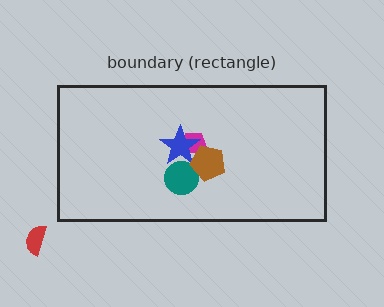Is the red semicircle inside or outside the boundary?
Outside.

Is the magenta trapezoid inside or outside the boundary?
Inside.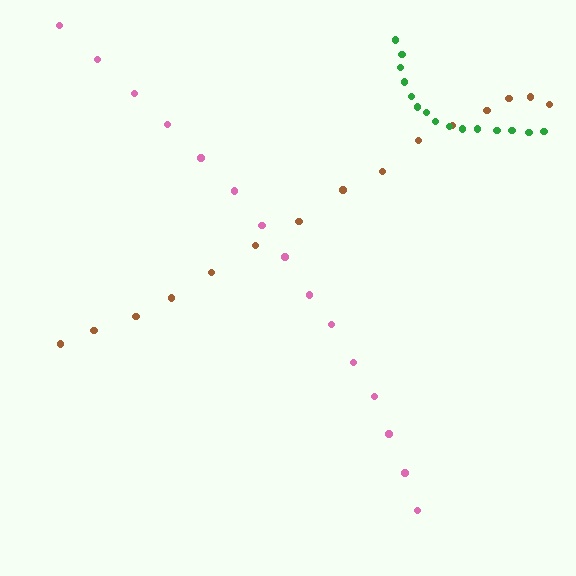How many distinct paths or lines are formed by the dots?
There are 3 distinct paths.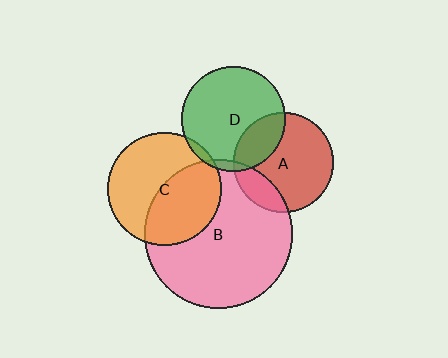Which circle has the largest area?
Circle B (pink).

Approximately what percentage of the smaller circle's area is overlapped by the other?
Approximately 5%.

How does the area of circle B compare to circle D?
Approximately 2.0 times.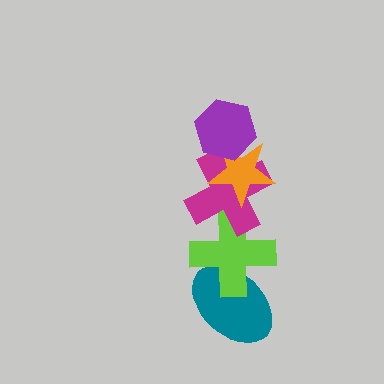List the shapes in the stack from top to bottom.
From top to bottom: the purple hexagon, the orange star, the magenta cross, the lime cross, the teal ellipse.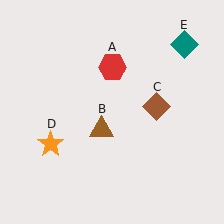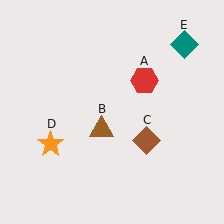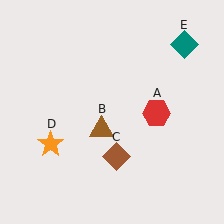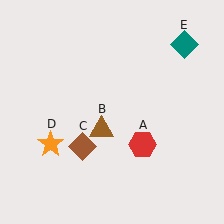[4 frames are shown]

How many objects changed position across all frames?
2 objects changed position: red hexagon (object A), brown diamond (object C).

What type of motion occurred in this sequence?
The red hexagon (object A), brown diamond (object C) rotated clockwise around the center of the scene.